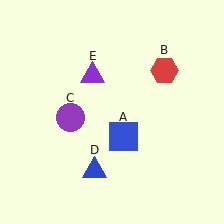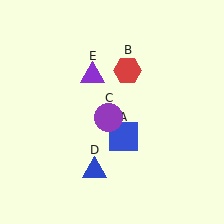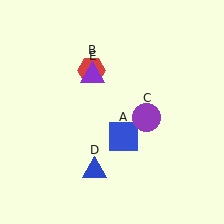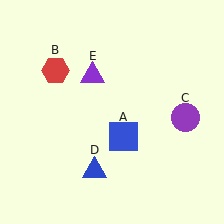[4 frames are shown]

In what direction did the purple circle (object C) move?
The purple circle (object C) moved right.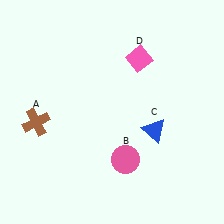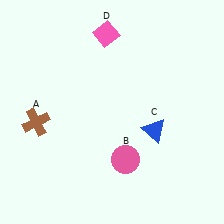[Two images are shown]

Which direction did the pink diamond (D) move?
The pink diamond (D) moved left.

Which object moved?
The pink diamond (D) moved left.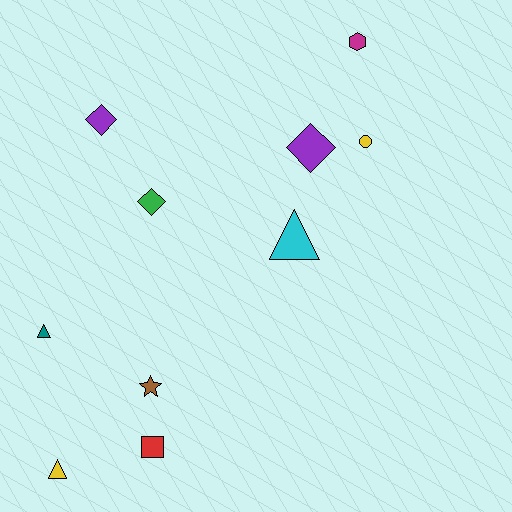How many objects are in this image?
There are 10 objects.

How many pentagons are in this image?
There are no pentagons.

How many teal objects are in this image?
There is 1 teal object.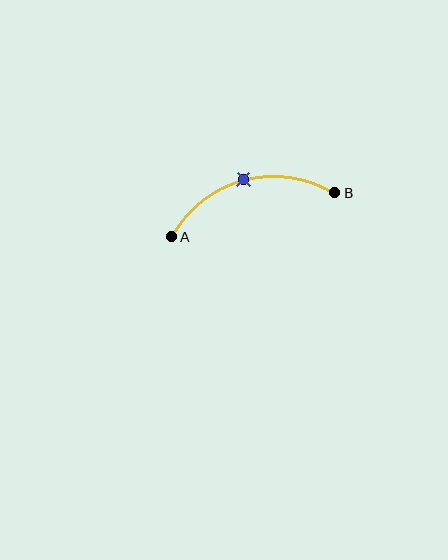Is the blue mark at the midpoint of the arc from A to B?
Yes. The blue mark lies on the arc at equal arc-length from both A and B — it is the arc midpoint.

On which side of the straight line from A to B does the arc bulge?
The arc bulges above the straight line connecting A and B.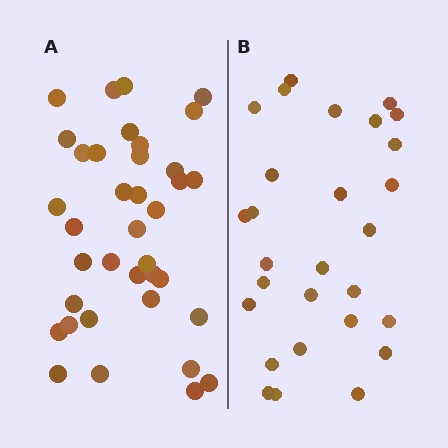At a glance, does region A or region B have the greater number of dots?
Region A (the left region) has more dots.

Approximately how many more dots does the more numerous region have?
Region A has roughly 8 or so more dots than region B.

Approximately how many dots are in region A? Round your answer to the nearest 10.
About 40 dots. (The exact count is 37, which rounds to 40.)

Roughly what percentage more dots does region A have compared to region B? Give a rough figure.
About 30% more.